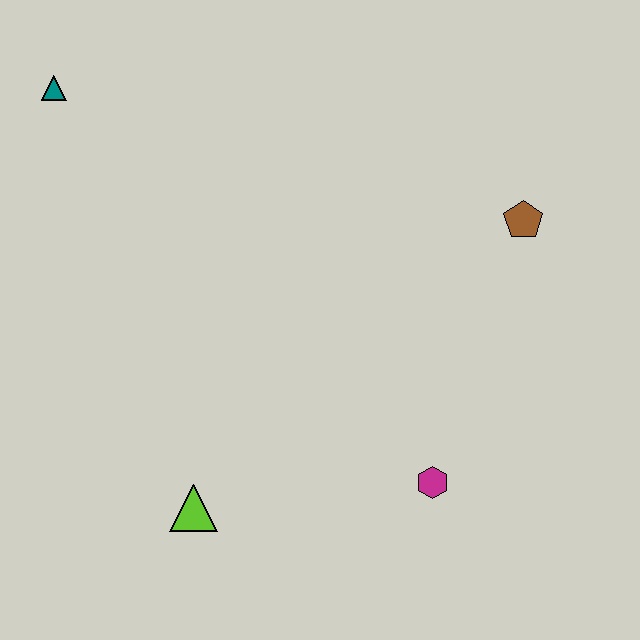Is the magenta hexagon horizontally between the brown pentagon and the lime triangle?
Yes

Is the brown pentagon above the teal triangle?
No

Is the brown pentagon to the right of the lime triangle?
Yes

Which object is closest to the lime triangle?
The magenta hexagon is closest to the lime triangle.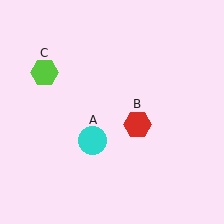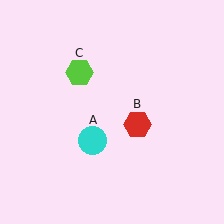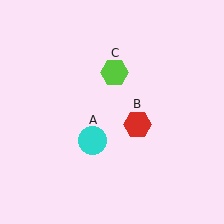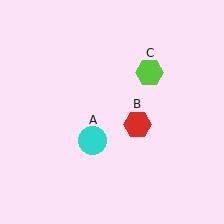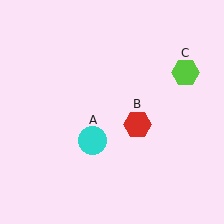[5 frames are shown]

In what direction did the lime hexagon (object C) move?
The lime hexagon (object C) moved right.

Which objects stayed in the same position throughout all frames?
Cyan circle (object A) and red hexagon (object B) remained stationary.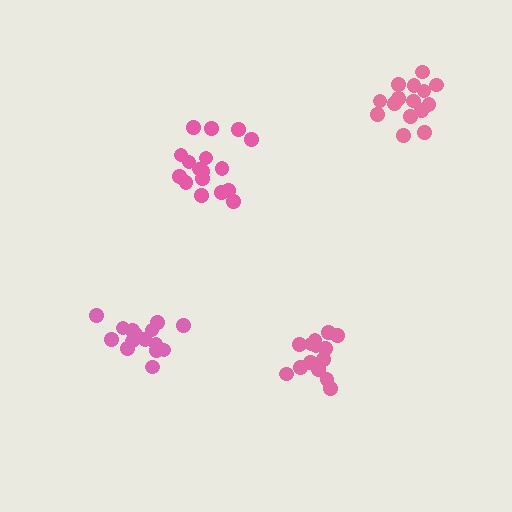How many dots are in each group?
Group 1: 15 dots, Group 2: 15 dots, Group 3: 17 dots, Group 4: 15 dots (62 total).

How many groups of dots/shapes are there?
There are 4 groups.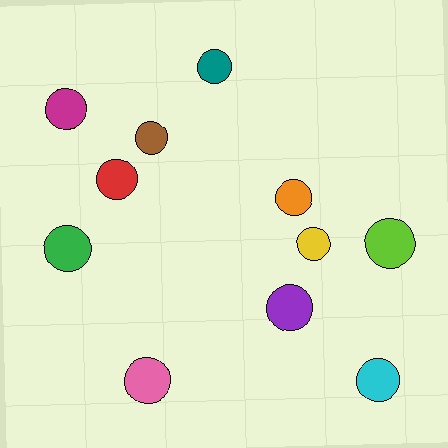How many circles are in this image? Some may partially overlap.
There are 11 circles.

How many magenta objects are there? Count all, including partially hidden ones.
There is 1 magenta object.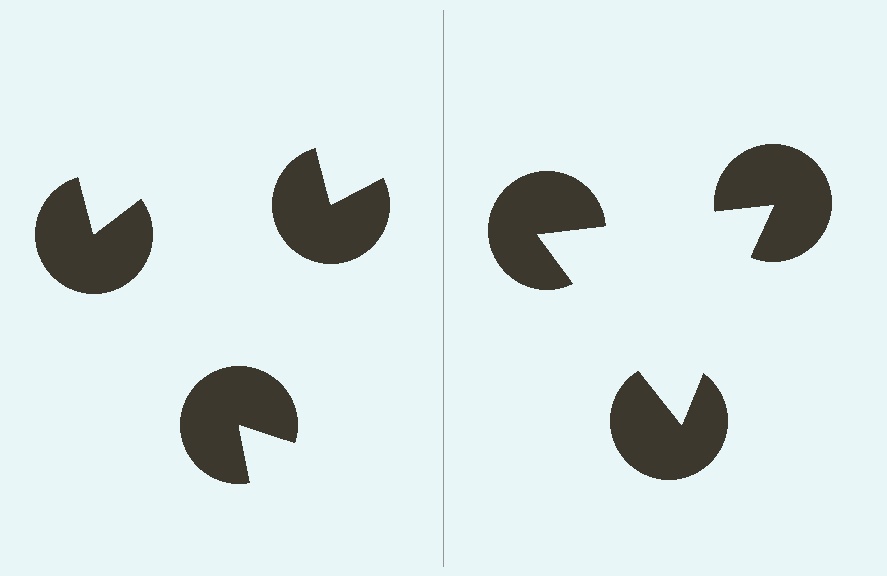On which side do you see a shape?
An illusory triangle appears on the right side. On the left side the wedge cuts are rotated, so no coherent shape forms.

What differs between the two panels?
The pac-man discs are positioned identically on both sides; only the wedge orientations differ. On the right they align to a triangle; on the left they are misaligned.